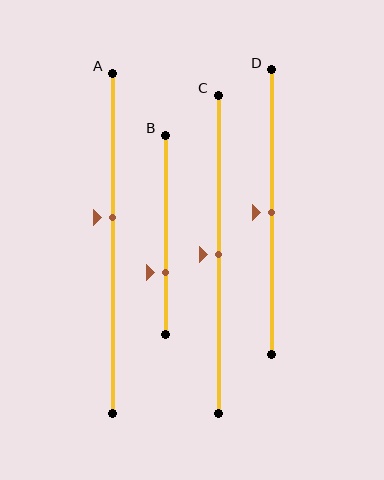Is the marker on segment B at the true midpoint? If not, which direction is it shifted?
No, the marker on segment B is shifted downward by about 19% of the segment length.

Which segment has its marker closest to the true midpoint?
Segment C has its marker closest to the true midpoint.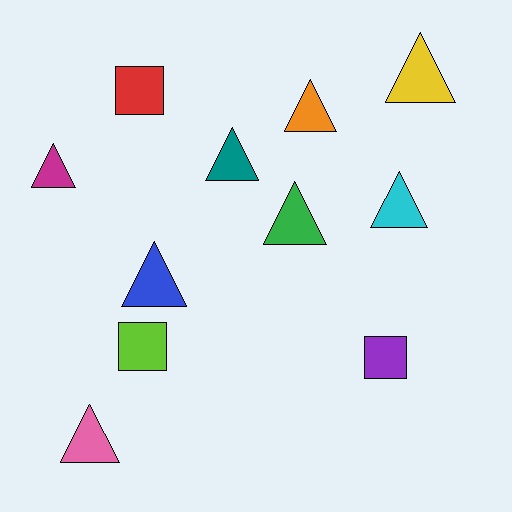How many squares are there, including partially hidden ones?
There are 3 squares.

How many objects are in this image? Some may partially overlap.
There are 11 objects.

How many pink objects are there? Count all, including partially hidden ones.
There is 1 pink object.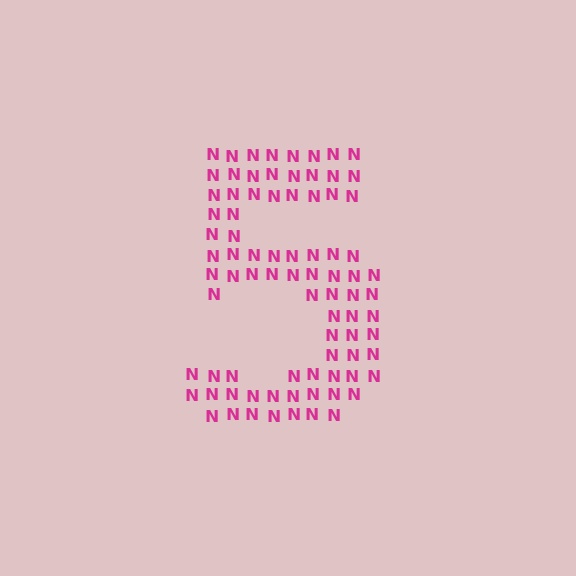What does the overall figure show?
The overall figure shows the digit 5.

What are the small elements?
The small elements are letter N's.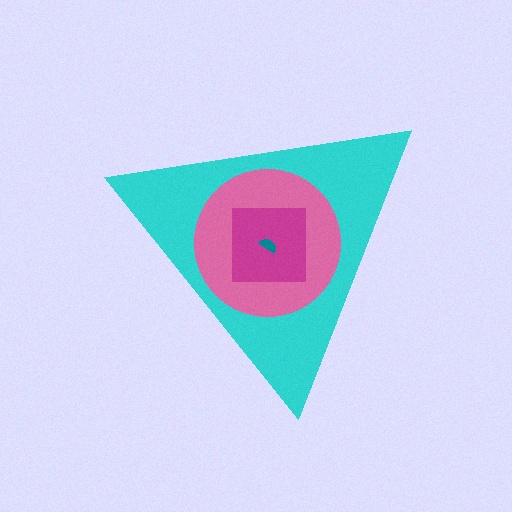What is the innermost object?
The teal semicircle.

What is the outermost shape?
The cyan triangle.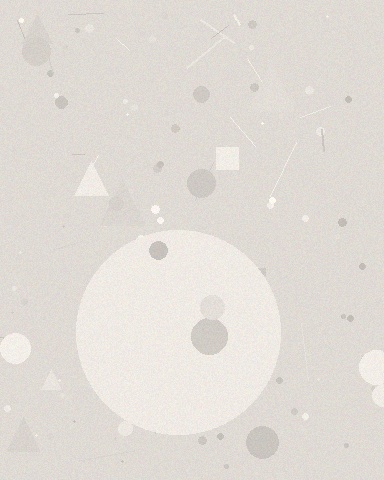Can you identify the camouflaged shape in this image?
The camouflaged shape is a circle.